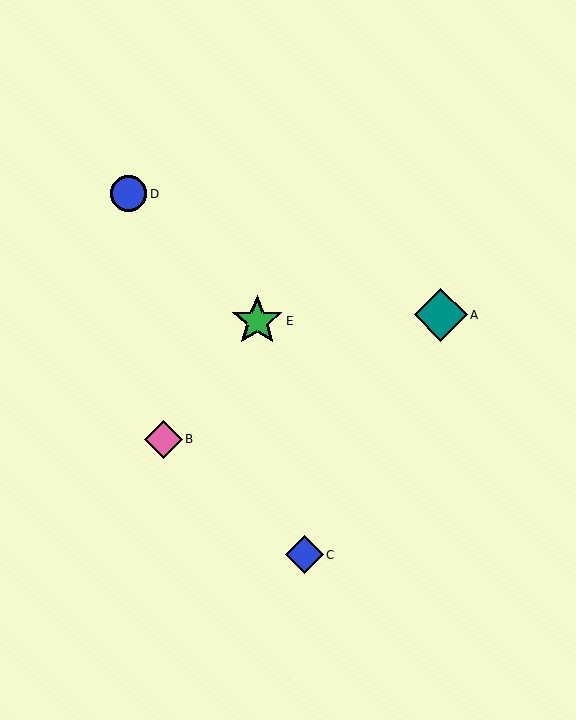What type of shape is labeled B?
Shape B is a pink diamond.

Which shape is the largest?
The teal diamond (labeled A) is the largest.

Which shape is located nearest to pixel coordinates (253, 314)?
The green star (labeled E) at (257, 321) is nearest to that location.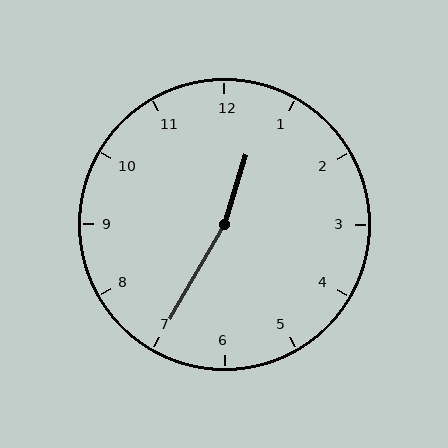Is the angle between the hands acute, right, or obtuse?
It is obtuse.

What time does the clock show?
12:35.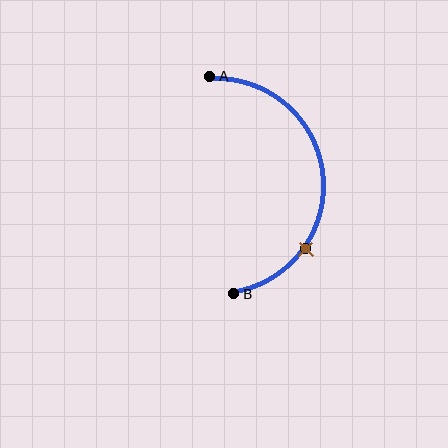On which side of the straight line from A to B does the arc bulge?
The arc bulges to the right of the straight line connecting A and B.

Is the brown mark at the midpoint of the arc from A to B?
No. The brown mark lies on the arc but is closer to endpoint B. The arc midpoint would be at the point on the curve equidistant along the arc from both A and B.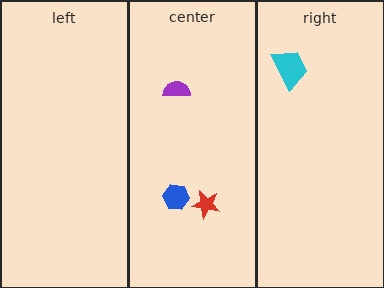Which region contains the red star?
The center region.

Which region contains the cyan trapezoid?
The right region.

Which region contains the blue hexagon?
The center region.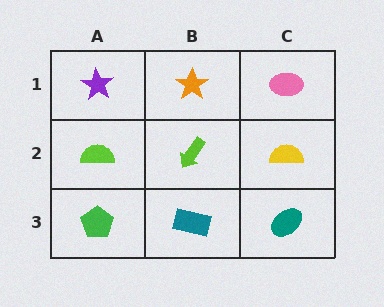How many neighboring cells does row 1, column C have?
2.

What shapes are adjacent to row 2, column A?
A purple star (row 1, column A), a green pentagon (row 3, column A), a lime arrow (row 2, column B).